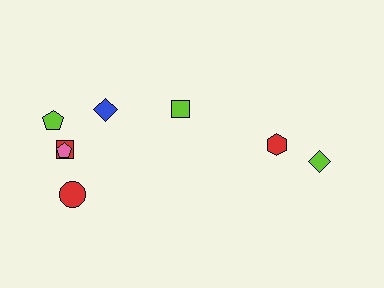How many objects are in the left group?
There are 5 objects.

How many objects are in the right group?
There are 3 objects.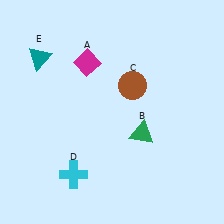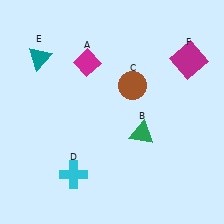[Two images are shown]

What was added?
A magenta square (F) was added in Image 2.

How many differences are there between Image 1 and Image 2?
There is 1 difference between the two images.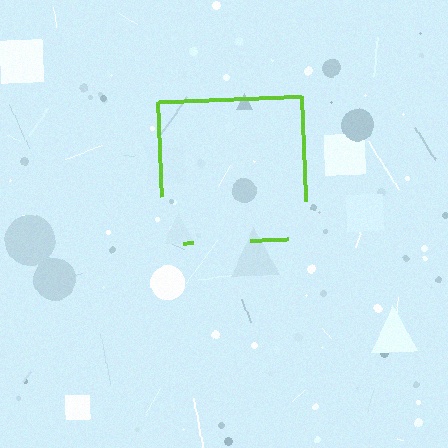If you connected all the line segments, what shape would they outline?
They would outline a square.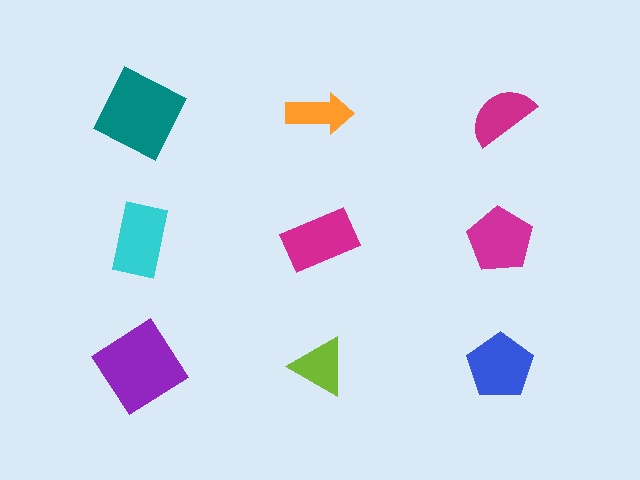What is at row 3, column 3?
A blue pentagon.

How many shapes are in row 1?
3 shapes.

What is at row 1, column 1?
A teal square.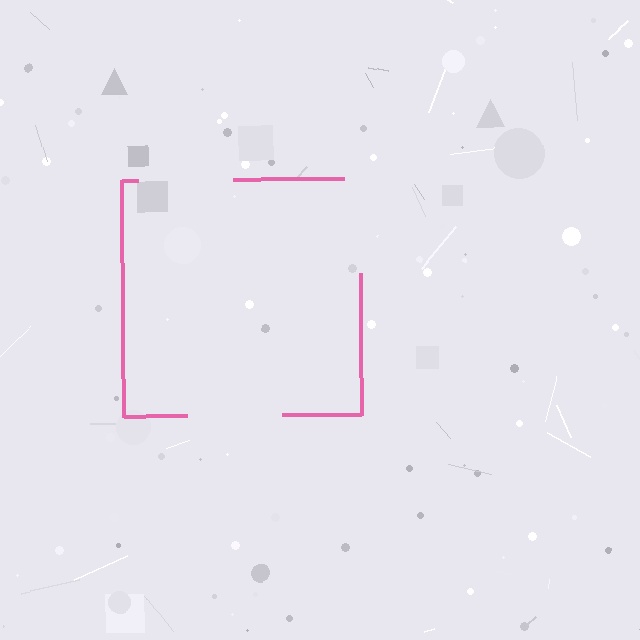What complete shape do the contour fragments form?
The contour fragments form a square.